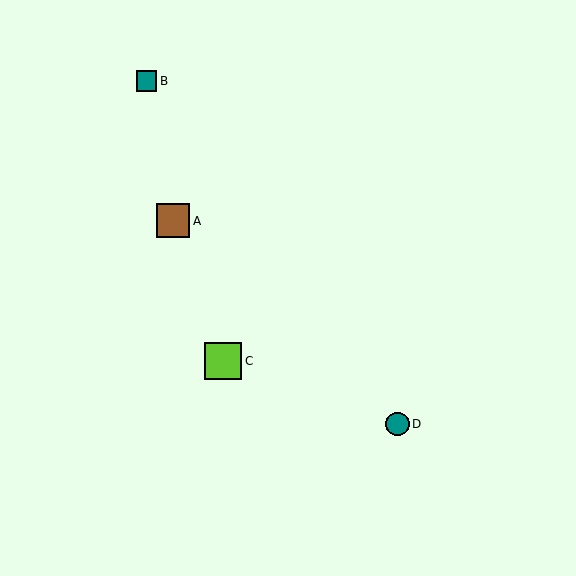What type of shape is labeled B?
Shape B is a teal square.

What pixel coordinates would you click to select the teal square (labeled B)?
Click at (147, 81) to select the teal square B.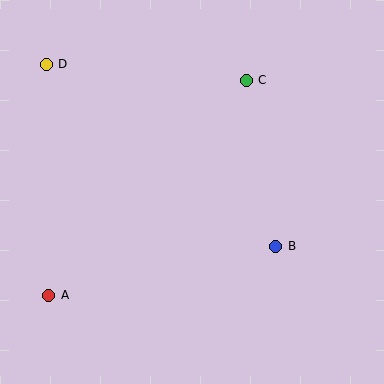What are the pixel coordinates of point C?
Point C is at (246, 80).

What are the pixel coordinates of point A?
Point A is at (49, 295).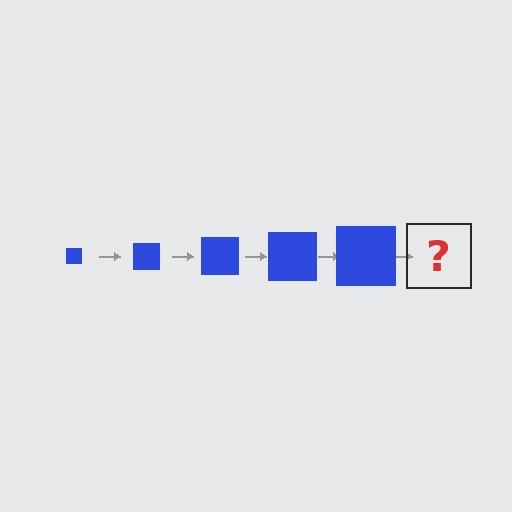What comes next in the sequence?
The next element should be a blue square, larger than the previous one.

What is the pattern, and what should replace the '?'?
The pattern is that the square gets progressively larger each step. The '?' should be a blue square, larger than the previous one.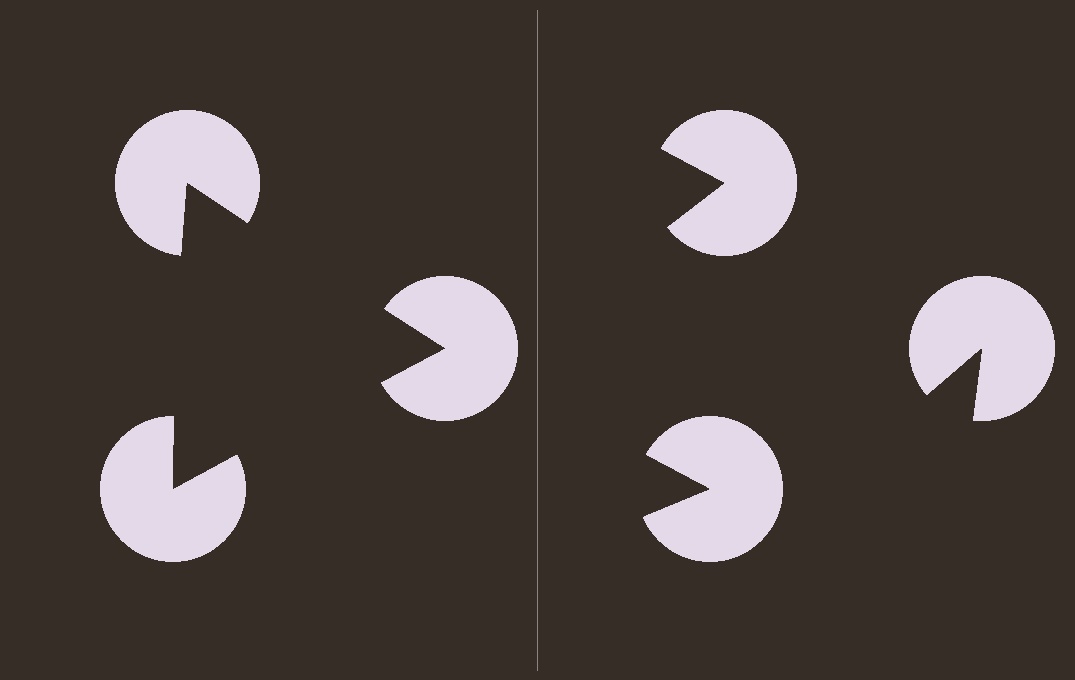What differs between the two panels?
The pac-man discs are positioned identically on both sides; only the wedge orientations differ. On the left they align to a triangle; on the right they are misaligned.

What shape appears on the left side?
An illusory triangle.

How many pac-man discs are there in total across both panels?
6 — 3 on each side.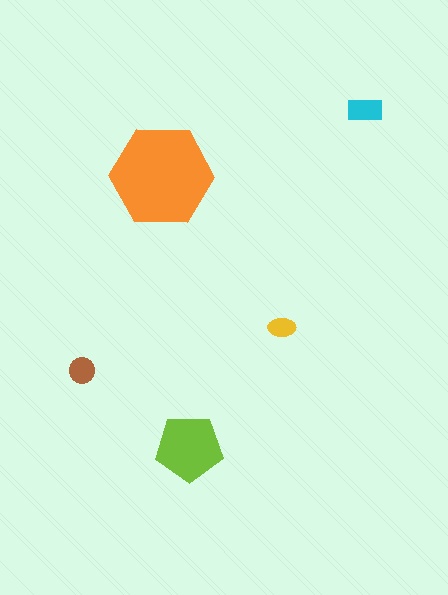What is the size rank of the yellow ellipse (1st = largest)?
5th.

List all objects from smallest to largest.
The yellow ellipse, the brown circle, the cyan rectangle, the lime pentagon, the orange hexagon.